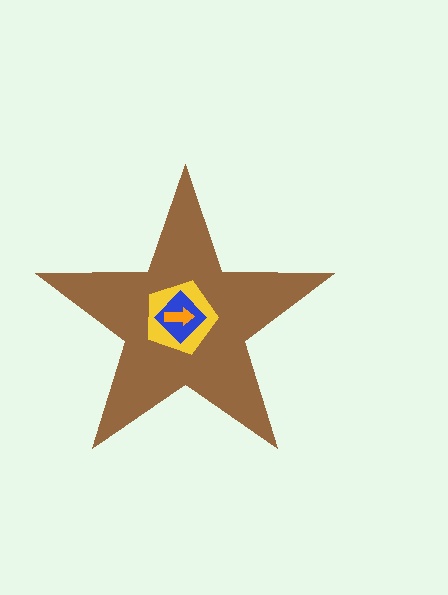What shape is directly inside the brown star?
The yellow pentagon.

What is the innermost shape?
The orange arrow.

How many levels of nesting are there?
4.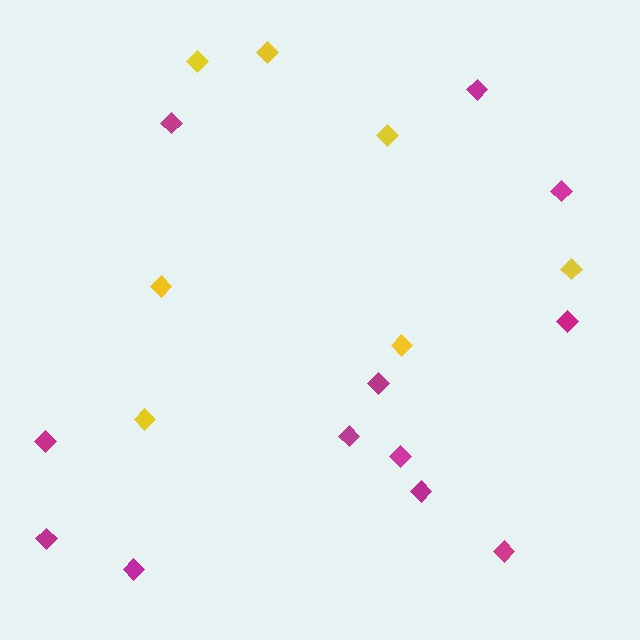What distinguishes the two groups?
There are 2 groups: one group of yellow diamonds (7) and one group of magenta diamonds (12).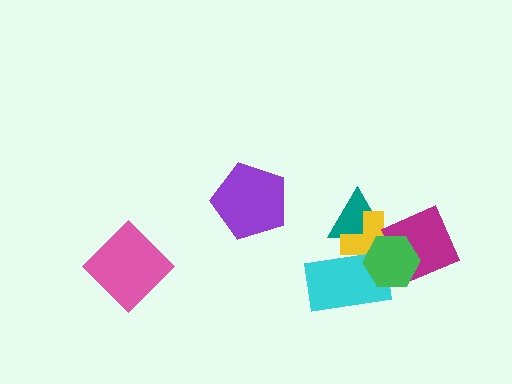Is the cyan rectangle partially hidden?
Yes, it is partially covered by another shape.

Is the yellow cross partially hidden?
Yes, it is partially covered by another shape.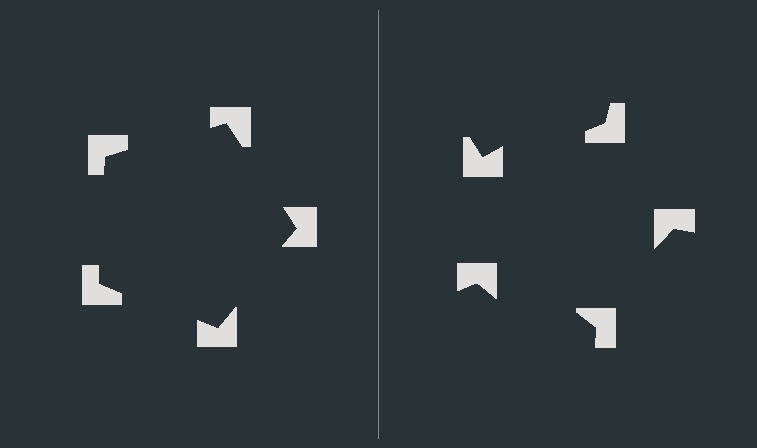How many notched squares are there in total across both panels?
10 — 5 on each side.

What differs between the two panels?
The notched squares are positioned identically on both sides; only the wedge orientations differ. On the left they align to a pentagon; on the right they are misaligned.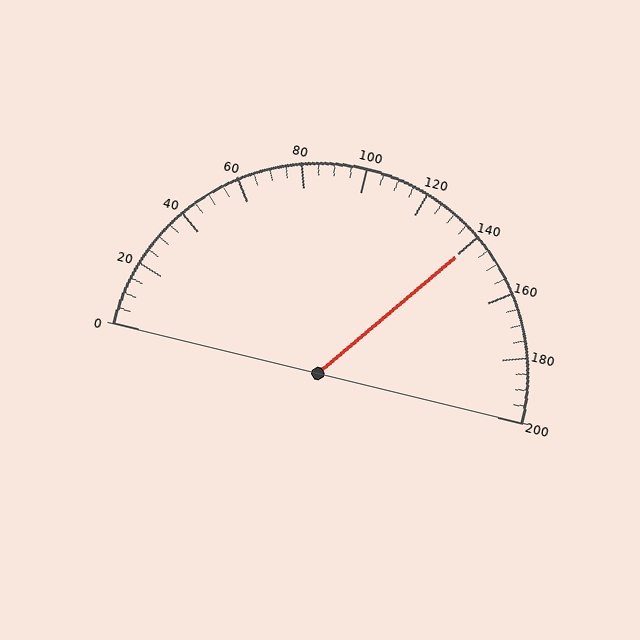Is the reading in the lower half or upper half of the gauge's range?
The reading is in the upper half of the range (0 to 200).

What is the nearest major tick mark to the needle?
The nearest major tick mark is 140.